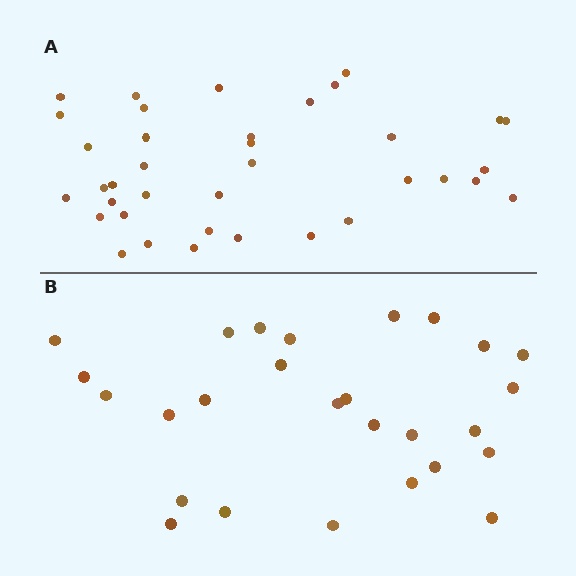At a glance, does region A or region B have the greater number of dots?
Region A (the top region) has more dots.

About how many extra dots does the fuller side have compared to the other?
Region A has roughly 10 or so more dots than region B.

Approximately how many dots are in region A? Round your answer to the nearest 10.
About 40 dots. (The exact count is 37, which rounds to 40.)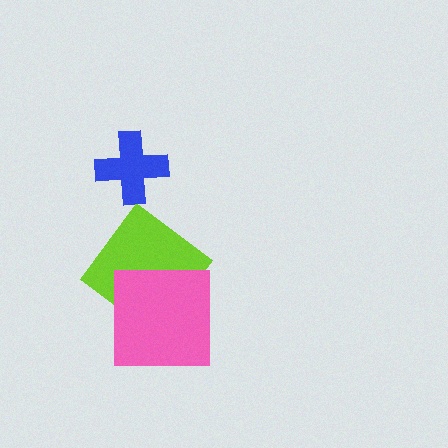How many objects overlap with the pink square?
1 object overlaps with the pink square.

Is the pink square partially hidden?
No, no other shape covers it.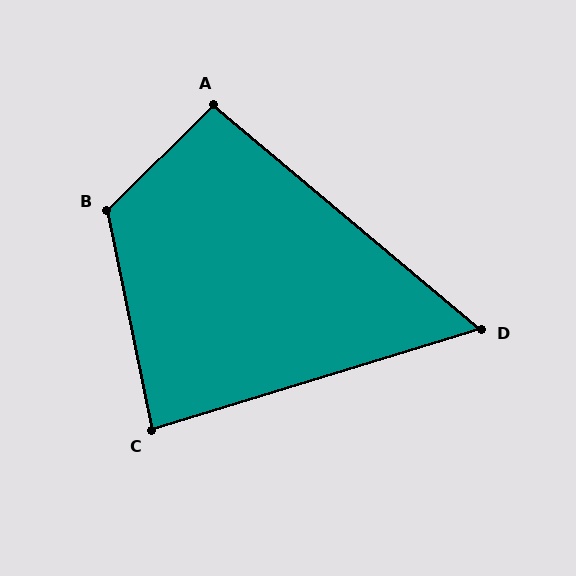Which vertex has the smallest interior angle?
D, at approximately 57 degrees.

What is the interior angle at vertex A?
Approximately 96 degrees (obtuse).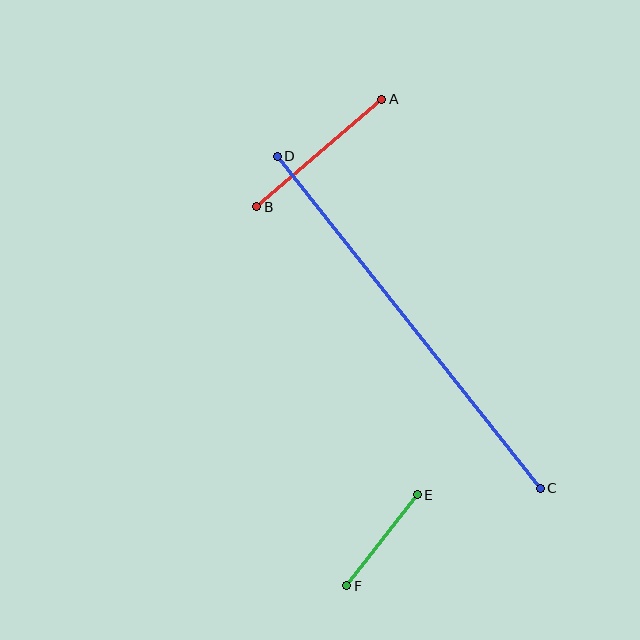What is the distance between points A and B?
The distance is approximately 165 pixels.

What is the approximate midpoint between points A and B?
The midpoint is at approximately (319, 153) pixels.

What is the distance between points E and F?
The distance is approximately 115 pixels.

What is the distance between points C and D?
The distance is approximately 423 pixels.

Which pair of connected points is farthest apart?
Points C and D are farthest apart.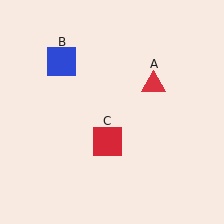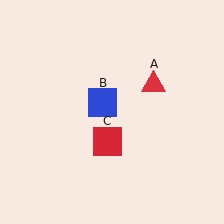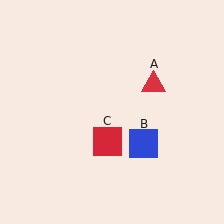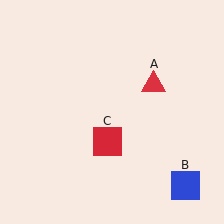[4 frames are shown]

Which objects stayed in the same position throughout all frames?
Red triangle (object A) and red square (object C) remained stationary.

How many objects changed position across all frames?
1 object changed position: blue square (object B).